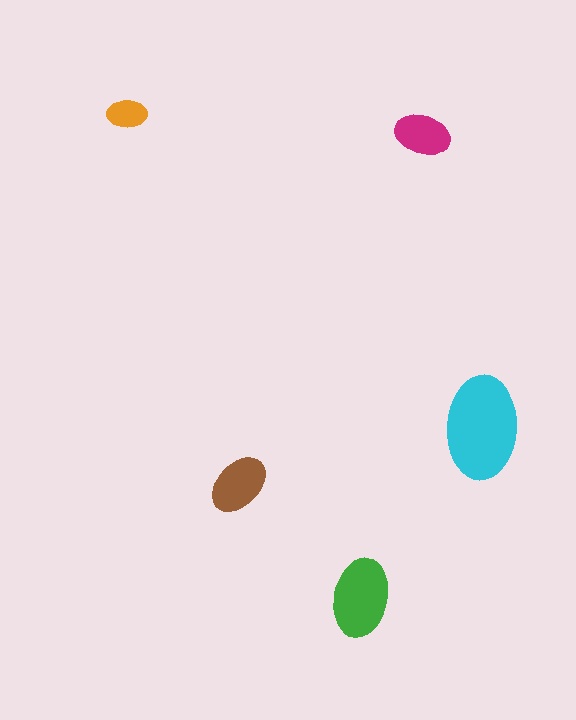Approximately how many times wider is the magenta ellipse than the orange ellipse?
About 1.5 times wider.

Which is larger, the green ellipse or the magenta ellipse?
The green one.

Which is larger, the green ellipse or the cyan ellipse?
The cyan one.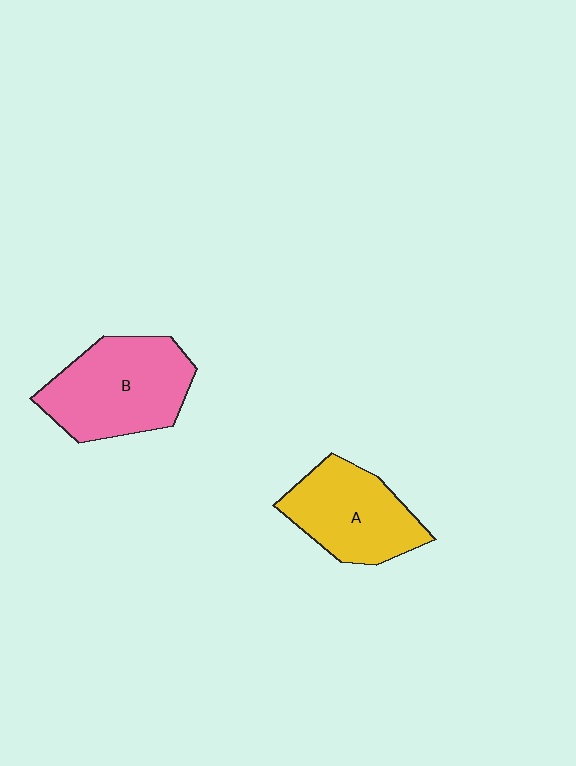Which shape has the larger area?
Shape B (pink).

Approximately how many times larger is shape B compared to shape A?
Approximately 1.2 times.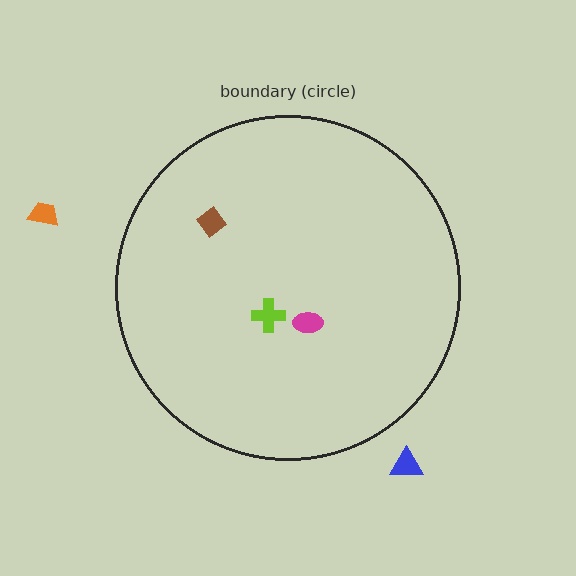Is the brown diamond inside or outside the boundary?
Inside.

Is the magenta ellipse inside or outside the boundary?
Inside.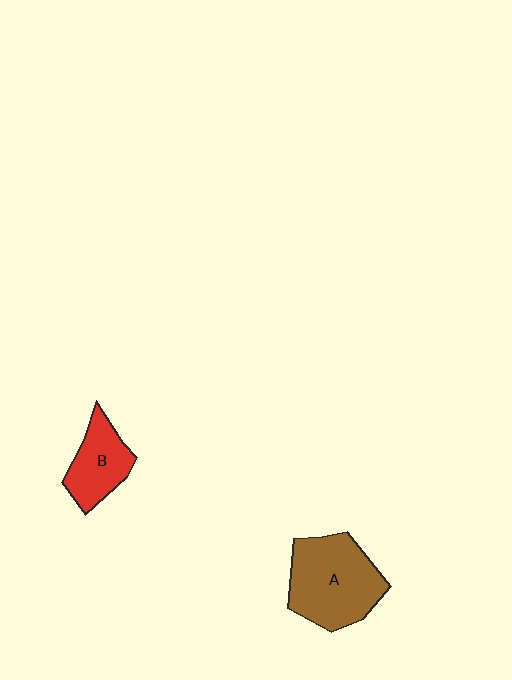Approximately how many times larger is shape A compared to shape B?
Approximately 1.7 times.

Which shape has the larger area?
Shape A (brown).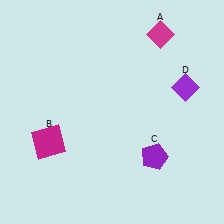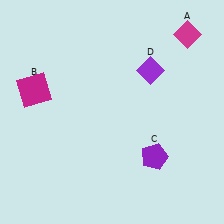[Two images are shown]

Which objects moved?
The objects that moved are: the magenta diamond (A), the magenta square (B), the purple diamond (D).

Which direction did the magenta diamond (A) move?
The magenta diamond (A) moved right.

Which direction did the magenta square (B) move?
The magenta square (B) moved up.